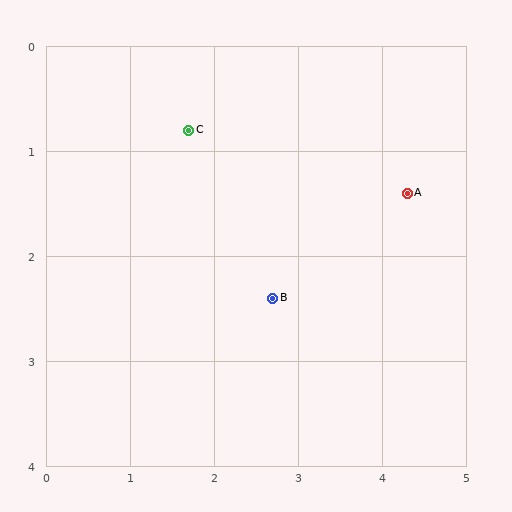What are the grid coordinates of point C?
Point C is at approximately (1.7, 0.8).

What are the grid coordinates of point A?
Point A is at approximately (4.3, 1.4).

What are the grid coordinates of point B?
Point B is at approximately (2.7, 2.4).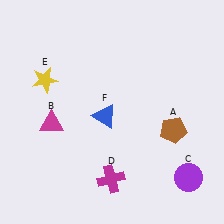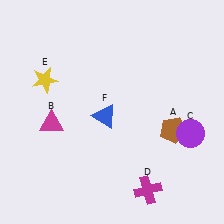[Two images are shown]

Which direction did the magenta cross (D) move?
The magenta cross (D) moved right.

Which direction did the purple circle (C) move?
The purple circle (C) moved up.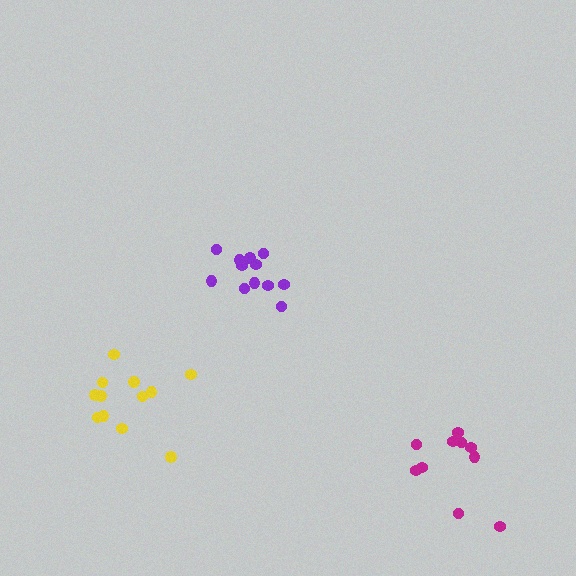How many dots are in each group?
Group 1: 12 dots, Group 2: 12 dots, Group 3: 10 dots (34 total).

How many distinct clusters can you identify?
There are 3 distinct clusters.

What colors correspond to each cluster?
The clusters are colored: yellow, purple, magenta.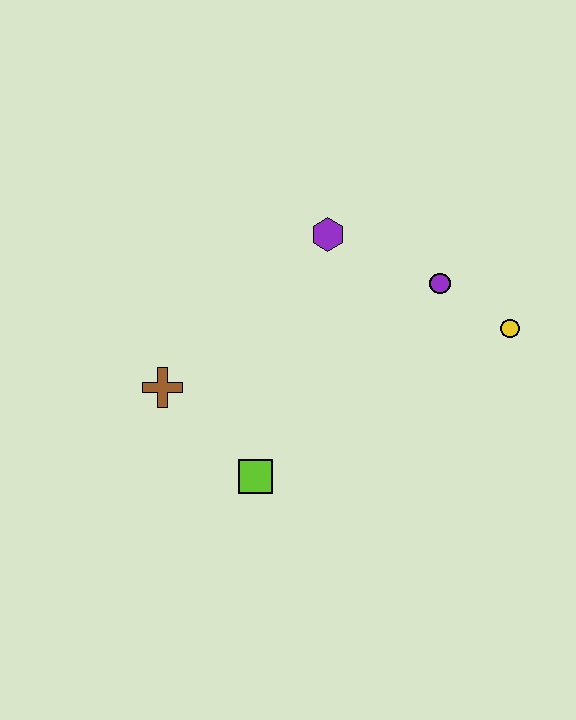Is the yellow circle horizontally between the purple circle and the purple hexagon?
No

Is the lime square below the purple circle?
Yes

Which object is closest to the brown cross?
The lime square is closest to the brown cross.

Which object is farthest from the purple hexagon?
The lime square is farthest from the purple hexagon.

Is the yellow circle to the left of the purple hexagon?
No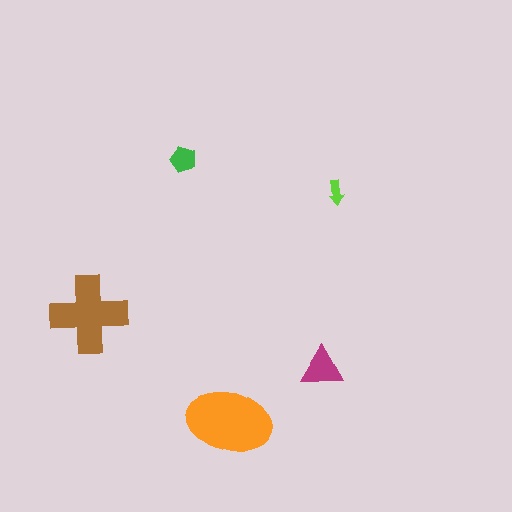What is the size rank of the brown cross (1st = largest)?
2nd.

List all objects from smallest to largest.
The lime arrow, the green pentagon, the magenta triangle, the brown cross, the orange ellipse.